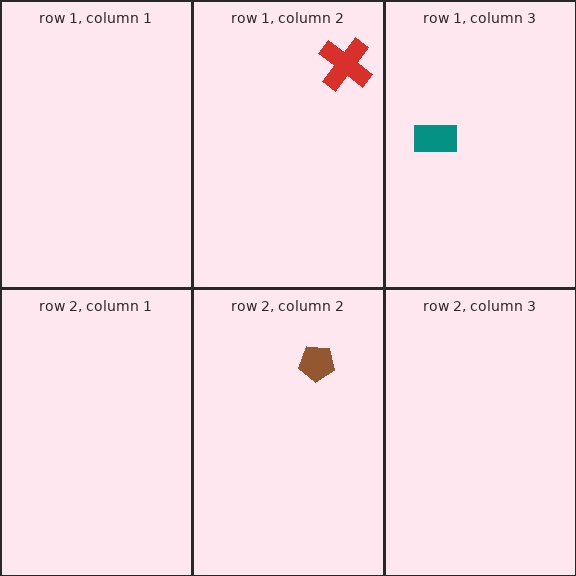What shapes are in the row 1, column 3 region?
The teal rectangle.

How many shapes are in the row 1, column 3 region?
1.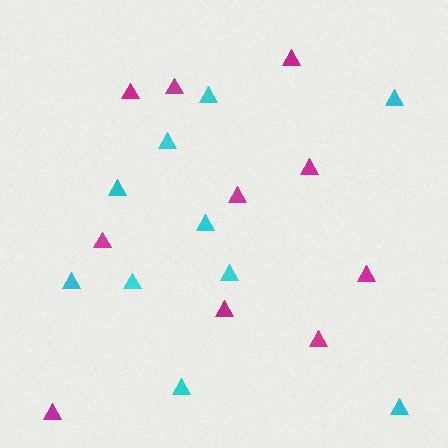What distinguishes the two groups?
There are 2 groups: one group of cyan triangles (10) and one group of magenta triangles (10).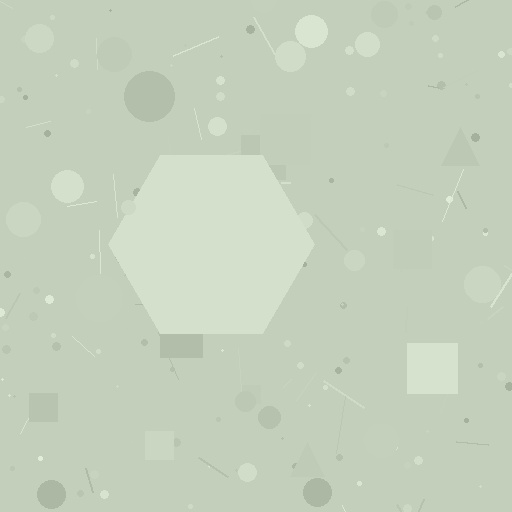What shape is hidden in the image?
A hexagon is hidden in the image.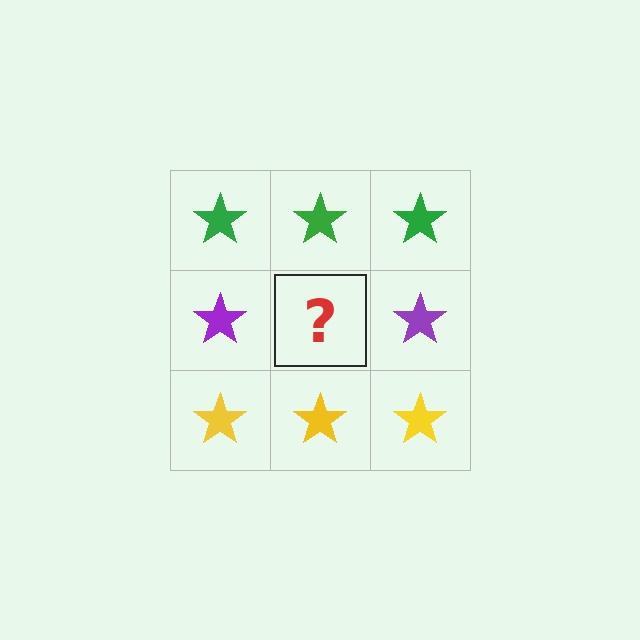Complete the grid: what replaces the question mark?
The question mark should be replaced with a purple star.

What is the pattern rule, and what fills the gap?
The rule is that each row has a consistent color. The gap should be filled with a purple star.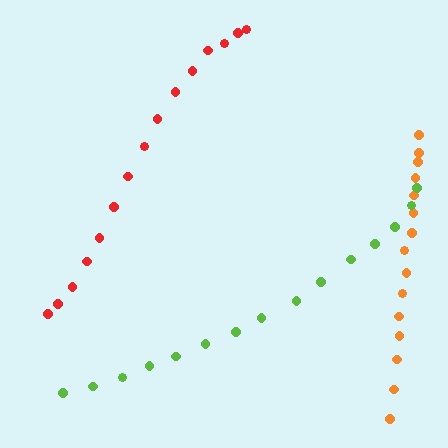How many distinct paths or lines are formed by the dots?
There are 3 distinct paths.